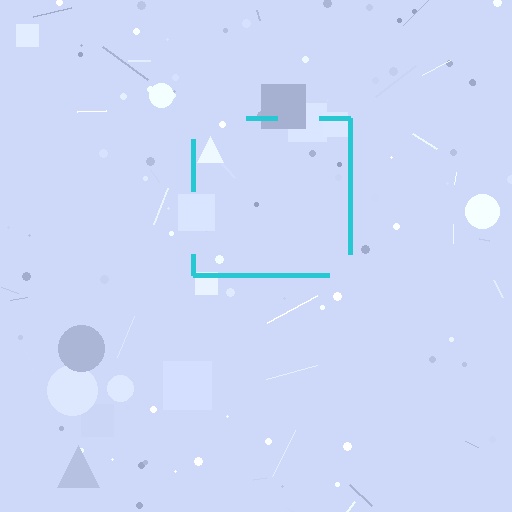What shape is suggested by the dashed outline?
The dashed outline suggests a square.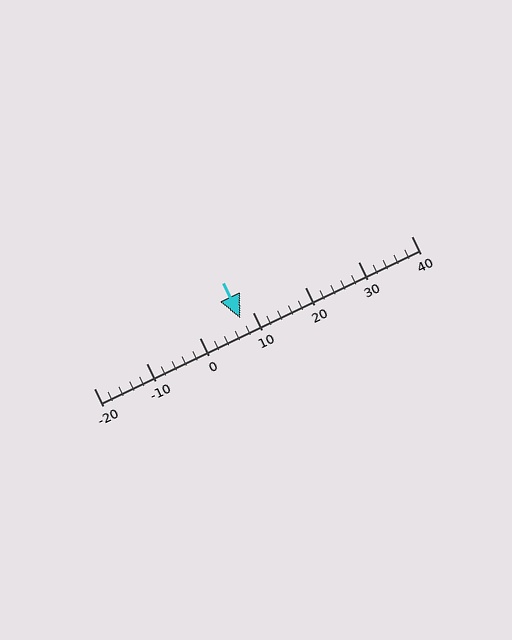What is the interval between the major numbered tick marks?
The major tick marks are spaced 10 units apart.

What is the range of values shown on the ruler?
The ruler shows values from -20 to 40.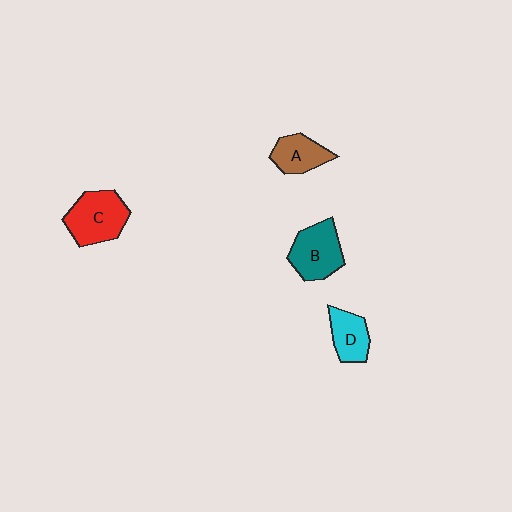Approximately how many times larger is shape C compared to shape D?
Approximately 1.5 times.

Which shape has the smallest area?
Shape D (cyan).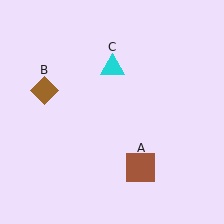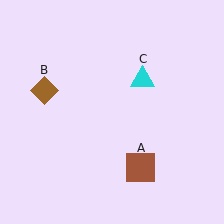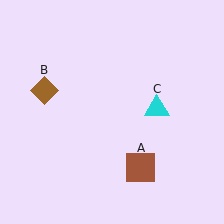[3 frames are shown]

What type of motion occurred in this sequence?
The cyan triangle (object C) rotated clockwise around the center of the scene.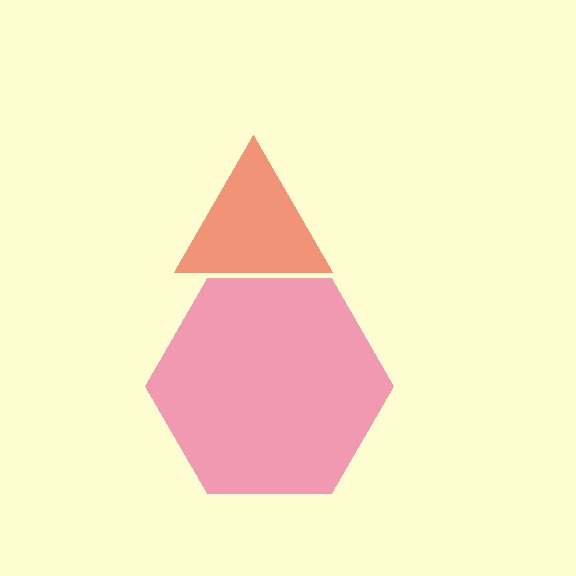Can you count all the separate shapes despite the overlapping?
Yes, there are 2 separate shapes.